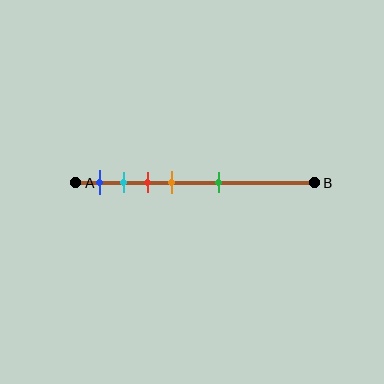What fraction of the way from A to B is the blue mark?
The blue mark is approximately 10% (0.1) of the way from A to B.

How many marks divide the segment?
There are 5 marks dividing the segment.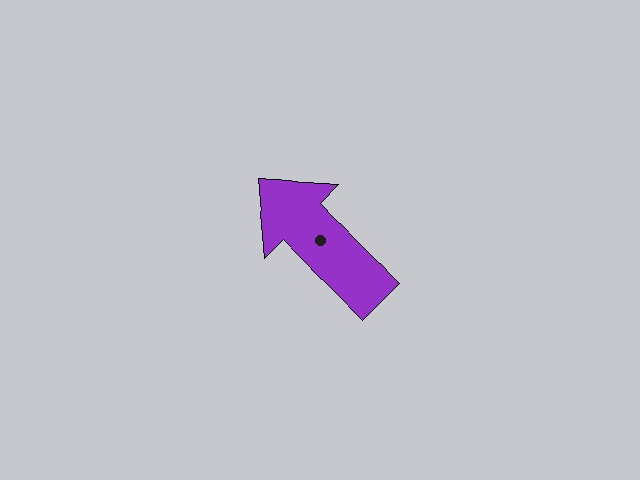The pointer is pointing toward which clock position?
Roughly 10 o'clock.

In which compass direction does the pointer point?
Northwest.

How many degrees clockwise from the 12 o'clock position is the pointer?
Approximately 314 degrees.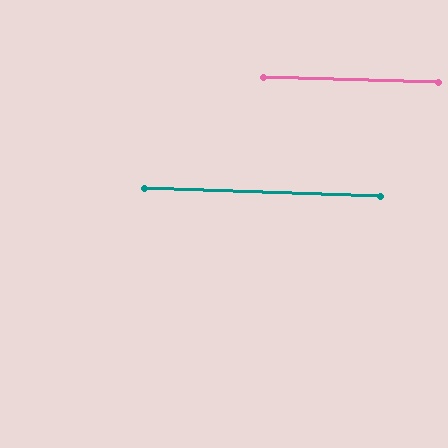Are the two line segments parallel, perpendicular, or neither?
Parallel — their directions differ by only 0.2°.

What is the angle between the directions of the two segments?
Approximately 0 degrees.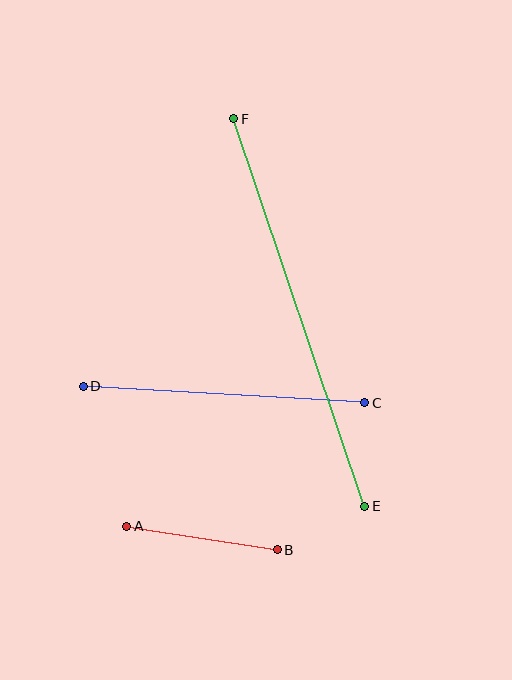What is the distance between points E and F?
The distance is approximately 409 pixels.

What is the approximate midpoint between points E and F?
The midpoint is at approximately (299, 312) pixels.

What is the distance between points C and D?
The distance is approximately 282 pixels.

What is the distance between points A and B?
The distance is approximately 152 pixels.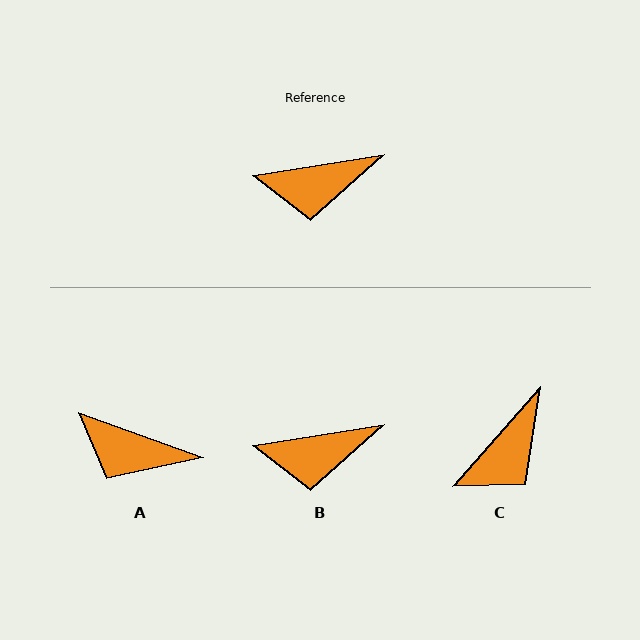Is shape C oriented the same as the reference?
No, it is off by about 40 degrees.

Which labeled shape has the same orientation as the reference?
B.